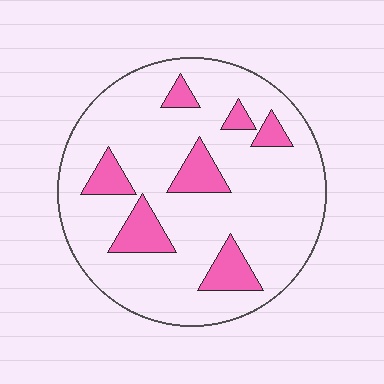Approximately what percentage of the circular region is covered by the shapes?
Approximately 15%.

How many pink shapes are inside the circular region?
7.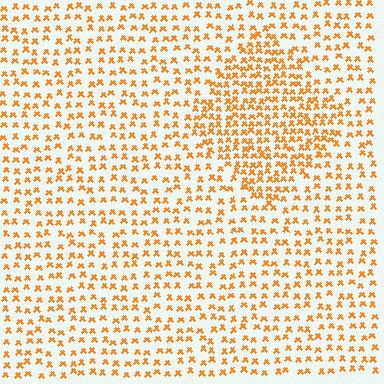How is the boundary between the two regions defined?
The boundary is defined by a change in element density (approximately 1.8x ratio). All elements are the same color, size, and shape.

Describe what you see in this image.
The image contains small orange elements arranged at two different densities. A diamond-shaped region is visible where the elements are more densely packed than the surrounding area.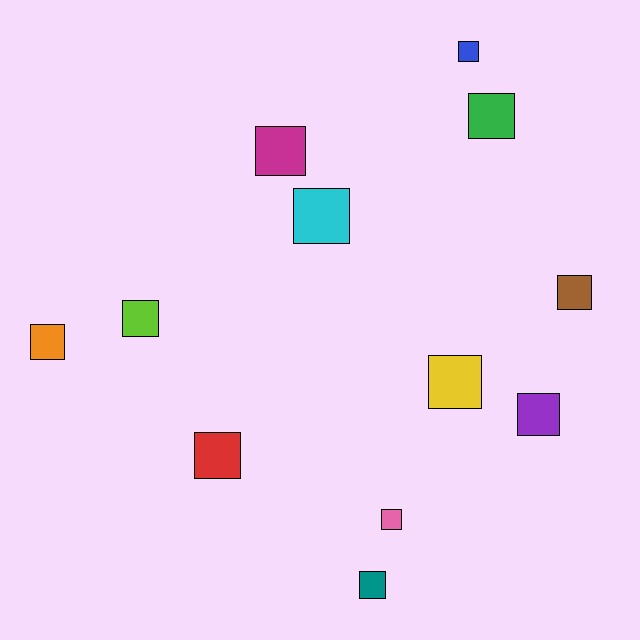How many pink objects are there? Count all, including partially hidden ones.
There is 1 pink object.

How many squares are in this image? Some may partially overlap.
There are 12 squares.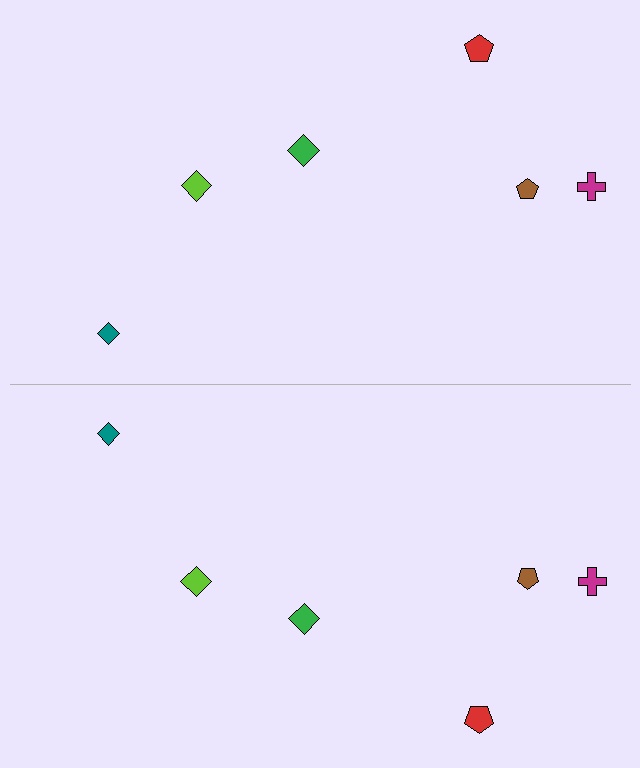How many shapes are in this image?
There are 12 shapes in this image.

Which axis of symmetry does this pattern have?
The pattern has a horizontal axis of symmetry running through the center of the image.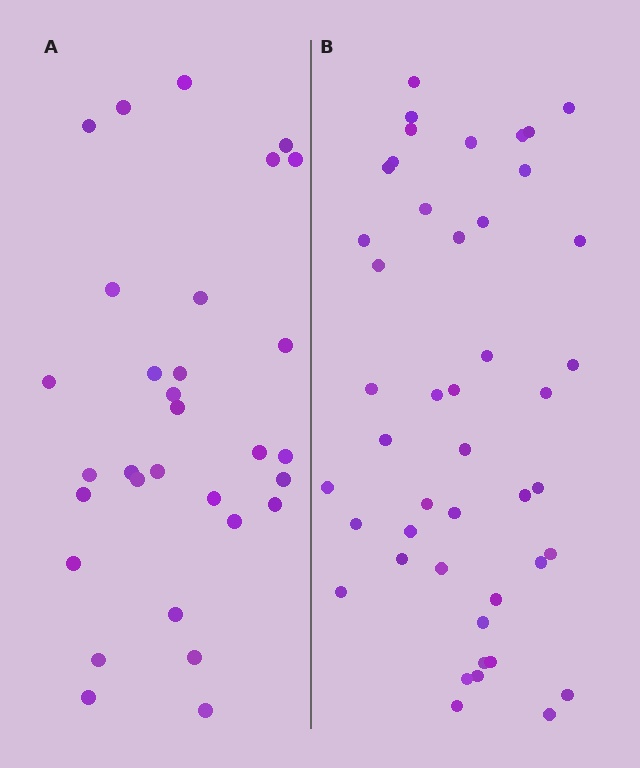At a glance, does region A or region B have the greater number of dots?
Region B (the right region) has more dots.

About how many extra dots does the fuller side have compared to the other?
Region B has approximately 15 more dots than region A.